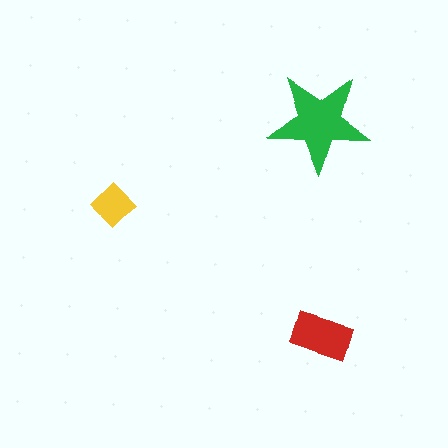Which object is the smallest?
The yellow diamond.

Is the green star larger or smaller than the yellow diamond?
Larger.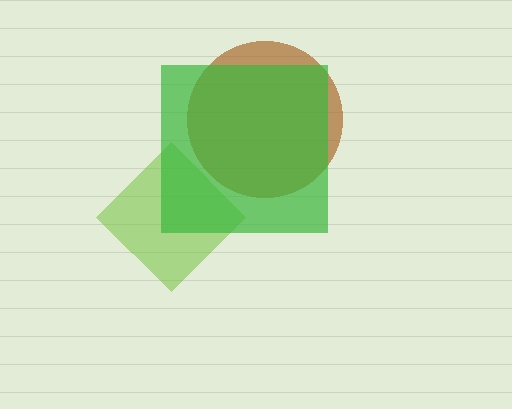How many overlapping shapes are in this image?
There are 3 overlapping shapes in the image.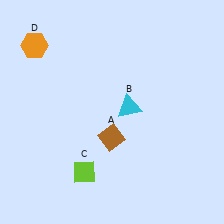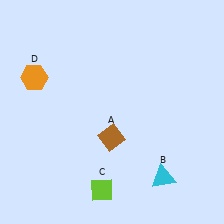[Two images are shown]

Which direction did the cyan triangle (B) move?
The cyan triangle (B) moved down.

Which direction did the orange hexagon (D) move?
The orange hexagon (D) moved down.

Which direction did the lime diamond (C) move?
The lime diamond (C) moved down.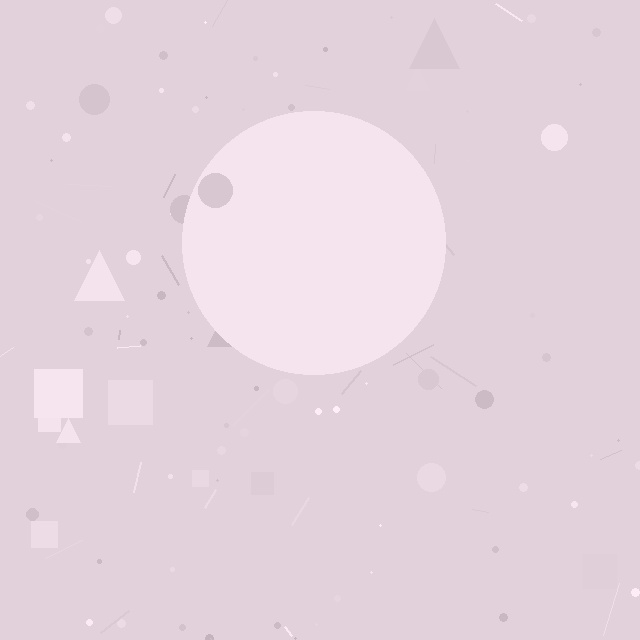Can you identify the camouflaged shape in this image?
The camouflaged shape is a circle.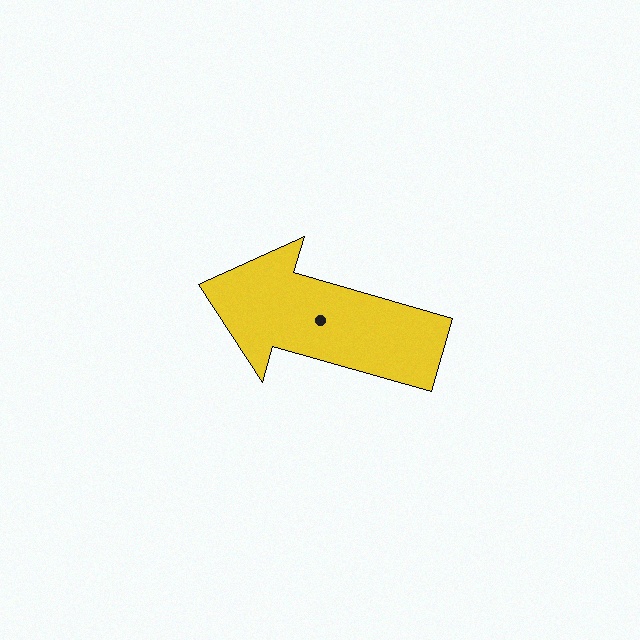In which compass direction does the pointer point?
West.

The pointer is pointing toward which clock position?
Roughly 10 o'clock.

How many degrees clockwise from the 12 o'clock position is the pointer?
Approximately 286 degrees.